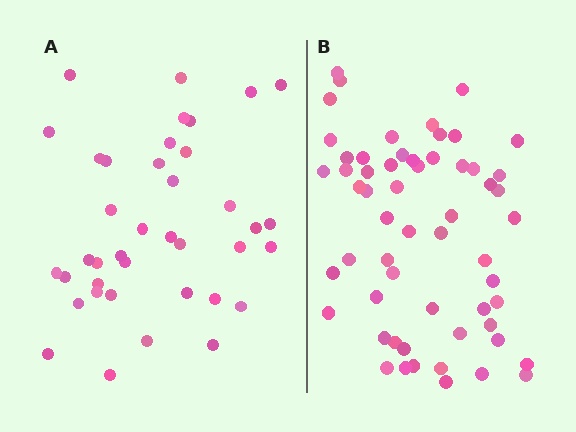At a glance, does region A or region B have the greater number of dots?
Region B (the right region) has more dots.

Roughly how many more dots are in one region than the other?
Region B has approximately 20 more dots than region A.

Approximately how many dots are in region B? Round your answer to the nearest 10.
About 60 dots. (The exact count is 58, which rounds to 60.)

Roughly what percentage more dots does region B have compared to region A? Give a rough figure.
About 50% more.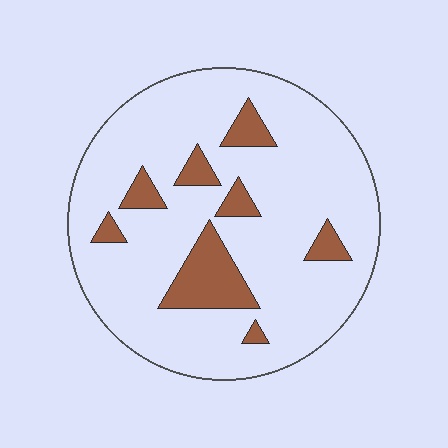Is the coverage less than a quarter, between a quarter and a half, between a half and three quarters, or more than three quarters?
Less than a quarter.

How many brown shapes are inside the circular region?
8.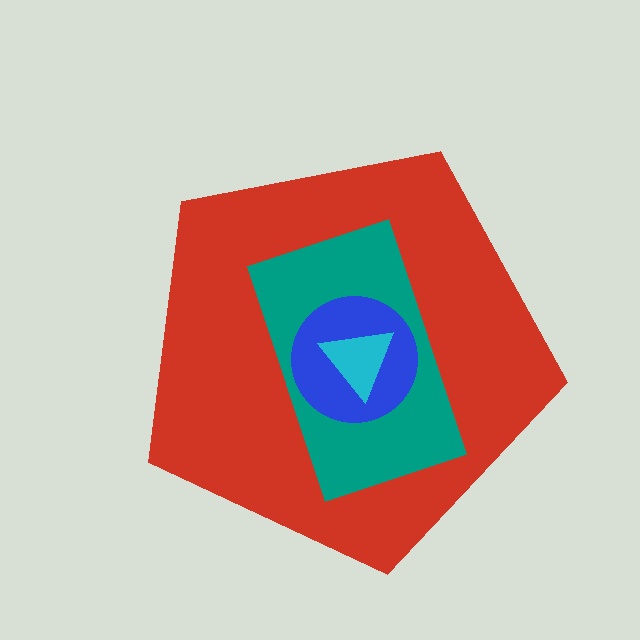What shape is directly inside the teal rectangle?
The blue circle.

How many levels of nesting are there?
4.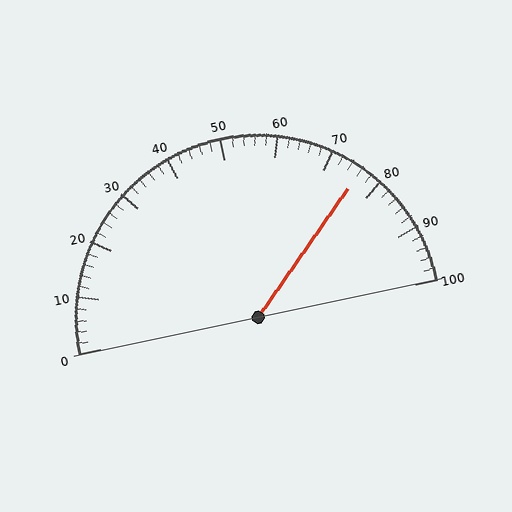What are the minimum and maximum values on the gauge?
The gauge ranges from 0 to 100.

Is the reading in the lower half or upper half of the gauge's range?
The reading is in the upper half of the range (0 to 100).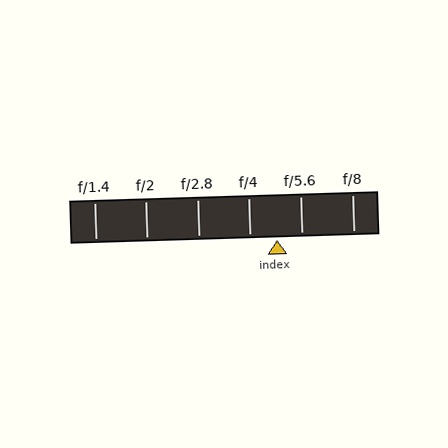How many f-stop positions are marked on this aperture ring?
There are 6 f-stop positions marked.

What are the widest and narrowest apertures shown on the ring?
The widest aperture shown is f/1.4 and the narrowest is f/8.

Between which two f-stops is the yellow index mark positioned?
The index mark is between f/4 and f/5.6.